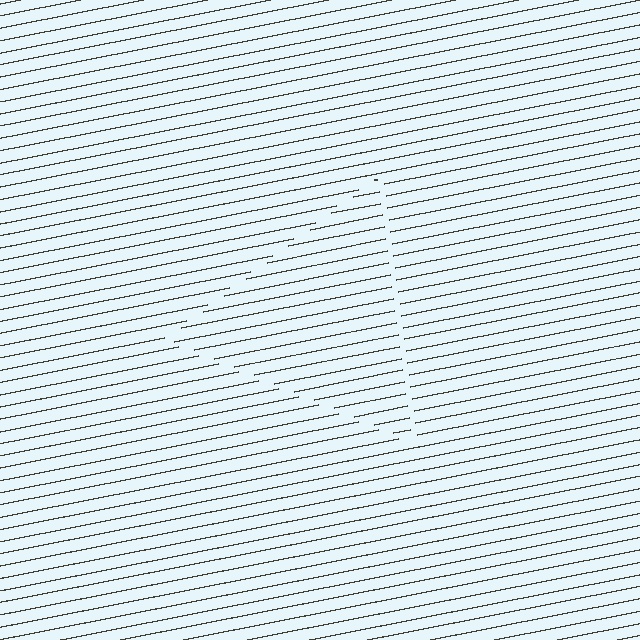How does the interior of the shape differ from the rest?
The interior of the shape contains the same grating, shifted by half a period — the contour is defined by the phase discontinuity where line-ends from the inner and outer gratings abut.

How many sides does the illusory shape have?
3 sides — the line-ends trace a triangle.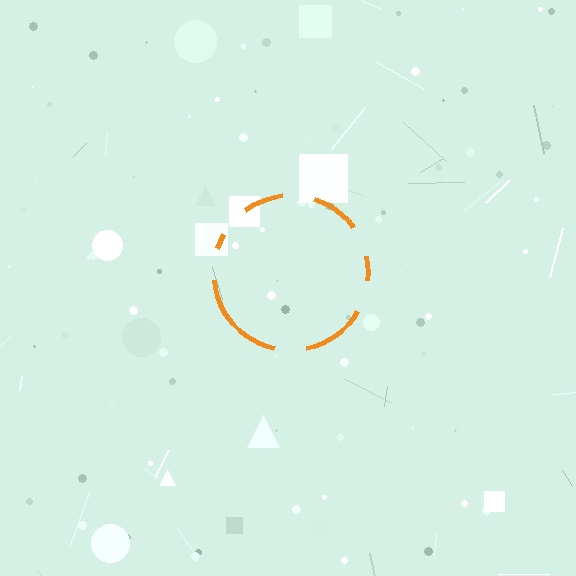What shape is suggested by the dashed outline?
The dashed outline suggests a circle.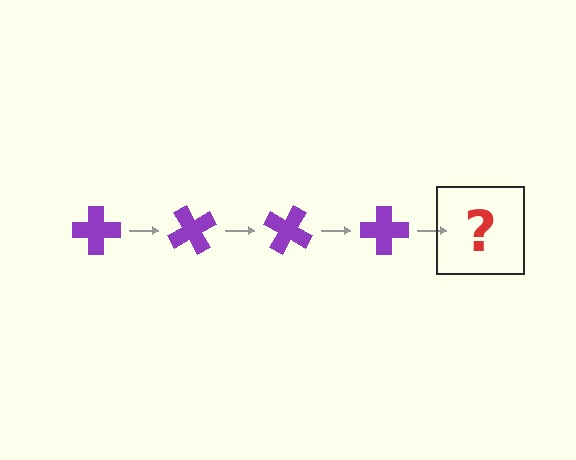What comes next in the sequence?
The next element should be a purple cross rotated 240 degrees.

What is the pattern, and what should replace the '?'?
The pattern is that the cross rotates 60 degrees each step. The '?' should be a purple cross rotated 240 degrees.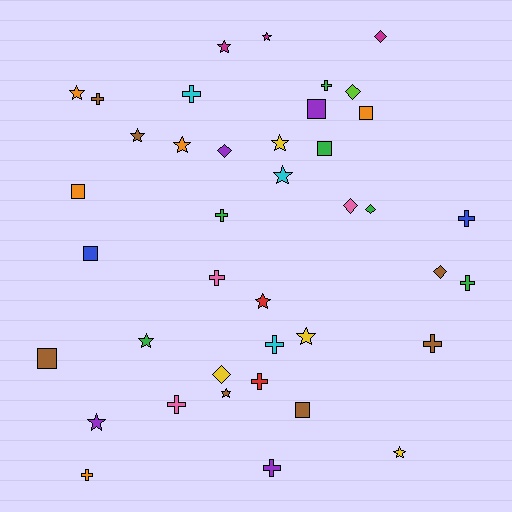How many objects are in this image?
There are 40 objects.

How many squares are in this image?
There are 7 squares.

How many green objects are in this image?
There are 6 green objects.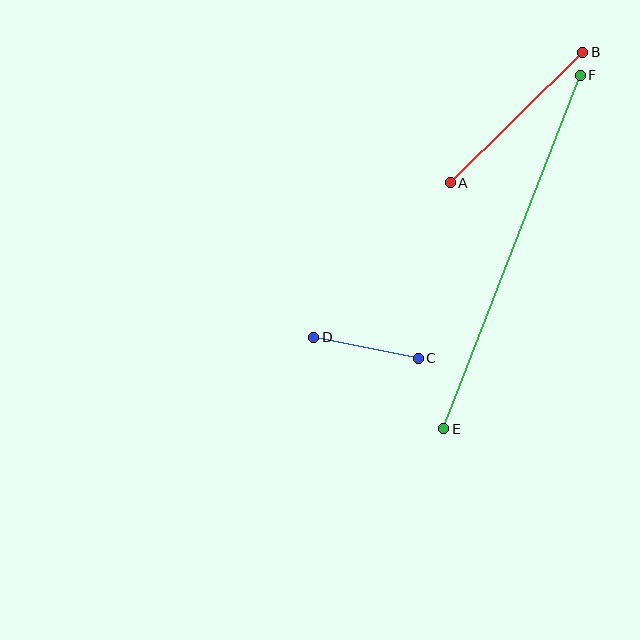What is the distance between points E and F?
The distance is approximately 379 pixels.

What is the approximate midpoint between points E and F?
The midpoint is at approximately (512, 252) pixels.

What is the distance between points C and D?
The distance is approximately 106 pixels.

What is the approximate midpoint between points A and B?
The midpoint is at approximately (516, 117) pixels.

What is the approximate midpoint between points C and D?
The midpoint is at approximately (366, 348) pixels.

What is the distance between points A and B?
The distance is approximately 186 pixels.